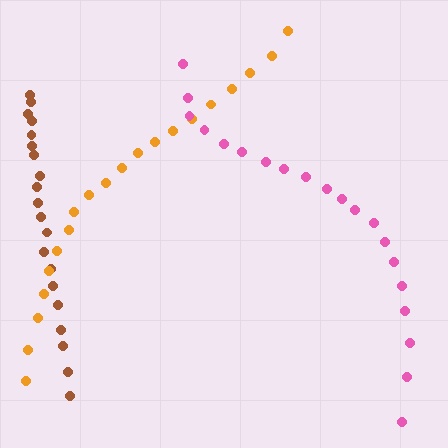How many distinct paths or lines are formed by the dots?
There are 3 distinct paths.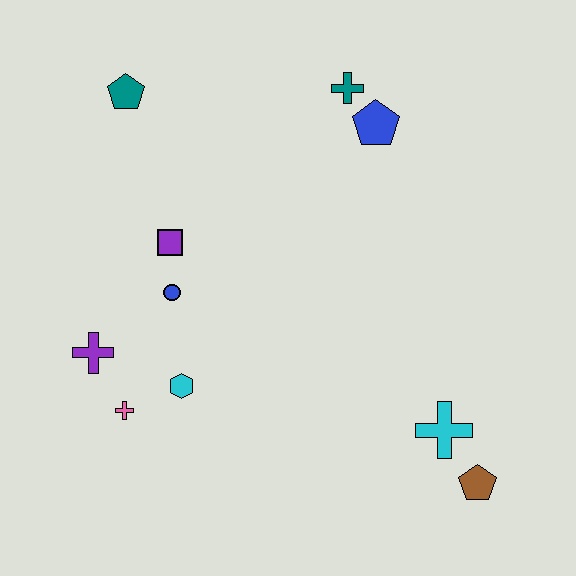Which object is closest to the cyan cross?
The brown pentagon is closest to the cyan cross.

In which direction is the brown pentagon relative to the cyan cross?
The brown pentagon is below the cyan cross.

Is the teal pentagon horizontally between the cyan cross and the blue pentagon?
No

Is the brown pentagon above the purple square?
No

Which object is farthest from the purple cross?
The brown pentagon is farthest from the purple cross.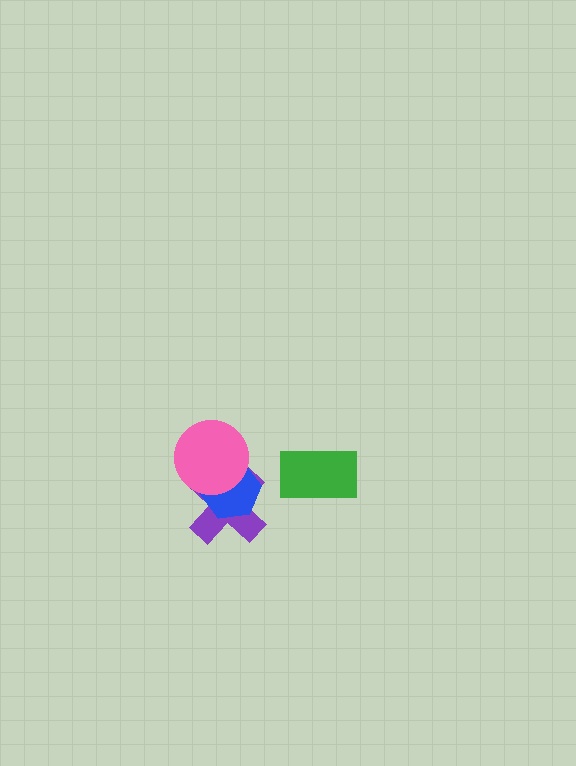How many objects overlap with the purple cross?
2 objects overlap with the purple cross.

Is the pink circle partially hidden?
No, no other shape covers it.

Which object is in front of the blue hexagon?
The pink circle is in front of the blue hexagon.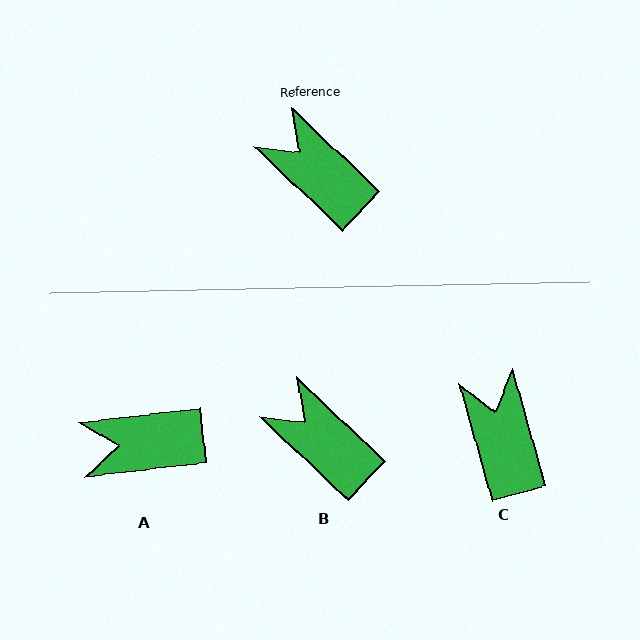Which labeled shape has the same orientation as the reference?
B.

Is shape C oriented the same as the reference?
No, it is off by about 31 degrees.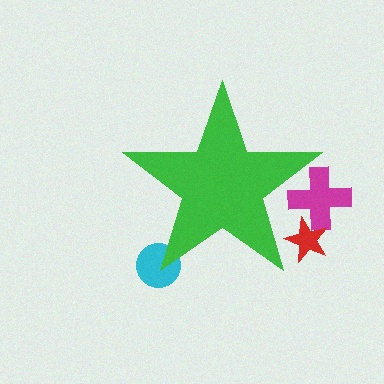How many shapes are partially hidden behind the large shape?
3 shapes are partially hidden.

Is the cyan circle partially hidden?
Yes, the cyan circle is partially hidden behind the green star.